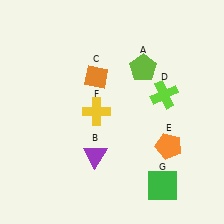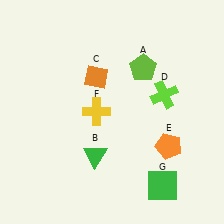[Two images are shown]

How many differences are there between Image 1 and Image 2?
There is 1 difference between the two images.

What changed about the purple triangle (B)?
In Image 1, B is purple. In Image 2, it changed to green.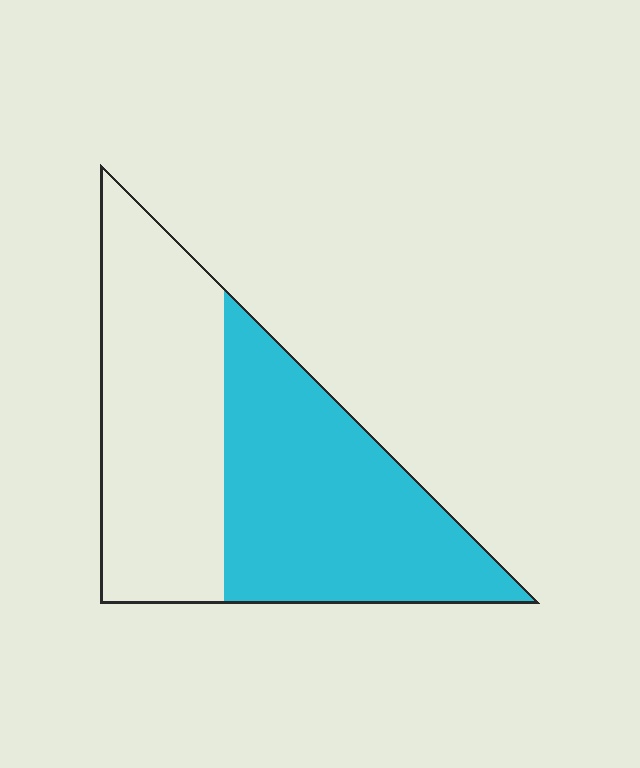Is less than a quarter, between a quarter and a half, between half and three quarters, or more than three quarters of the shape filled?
Between half and three quarters.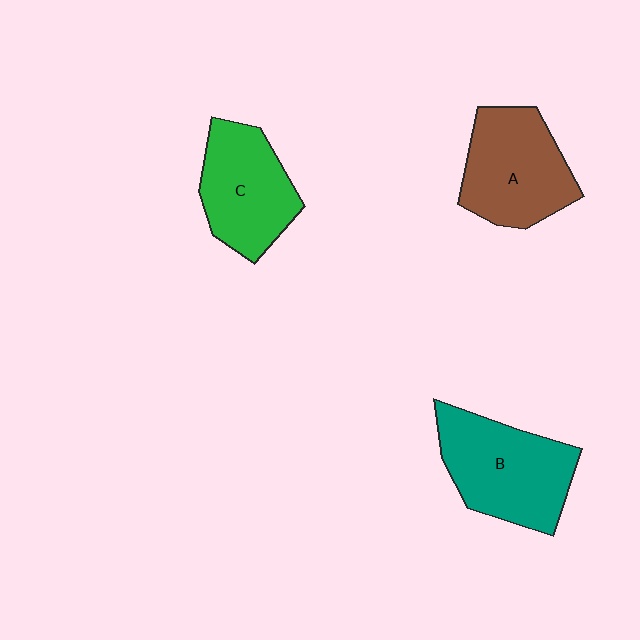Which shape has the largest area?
Shape B (teal).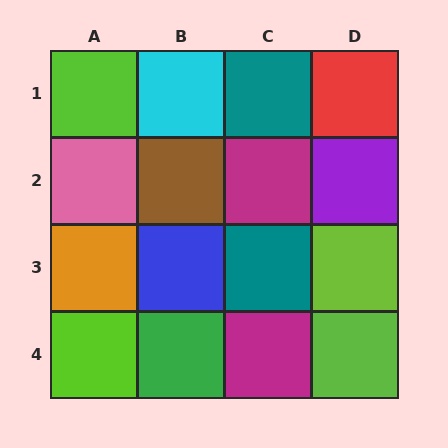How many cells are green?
1 cell is green.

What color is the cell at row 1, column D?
Red.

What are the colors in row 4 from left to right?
Lime, green, magenta, lime.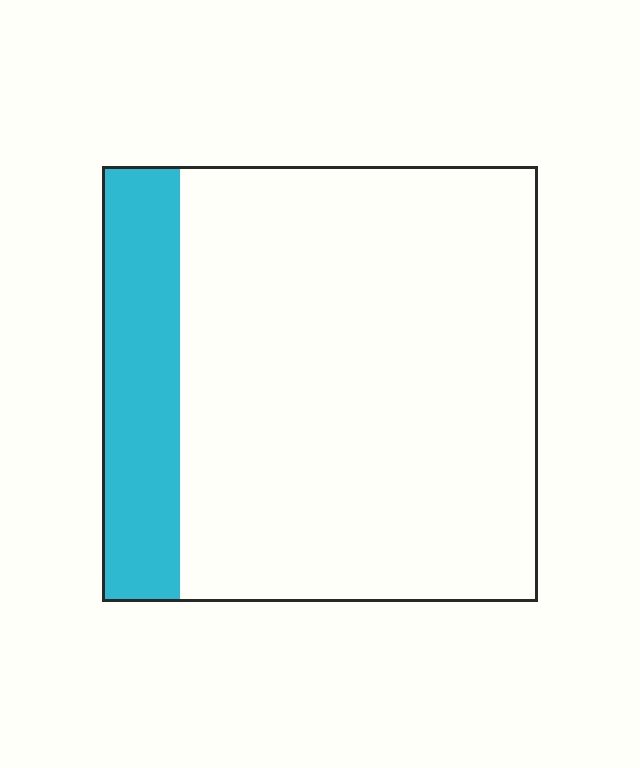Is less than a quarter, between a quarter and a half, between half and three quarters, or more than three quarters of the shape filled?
Less than a quarter.